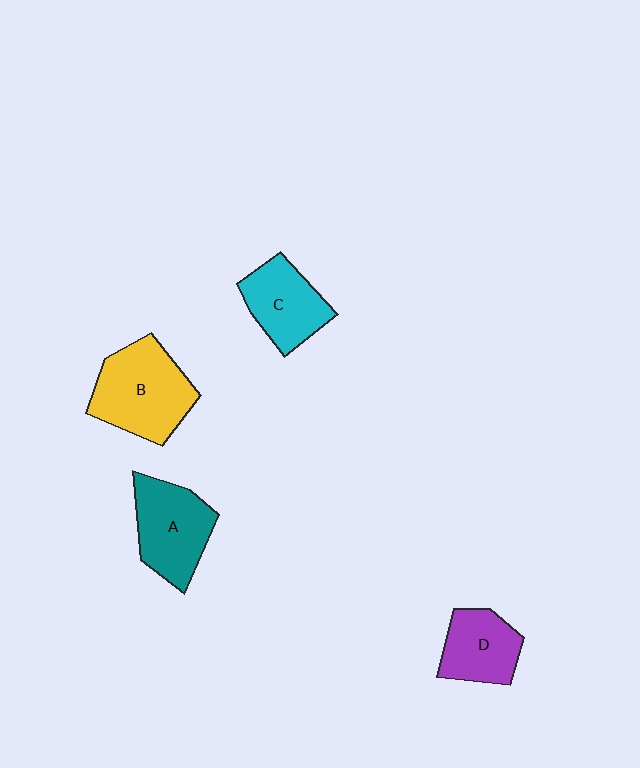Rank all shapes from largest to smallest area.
From largest to smallest: B (yellow), A (teal), C (cyan), D (purple).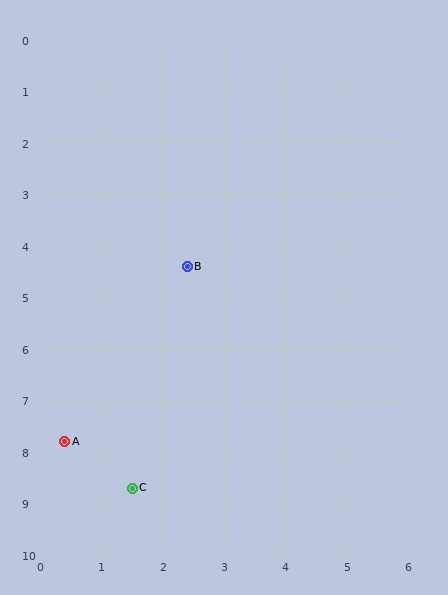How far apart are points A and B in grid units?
Points A and B are about 3.9 grid units apart.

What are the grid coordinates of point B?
Point B is at approximately (2.4, 4.4).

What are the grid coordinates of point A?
Point A is at approximately (0.4, 7.8).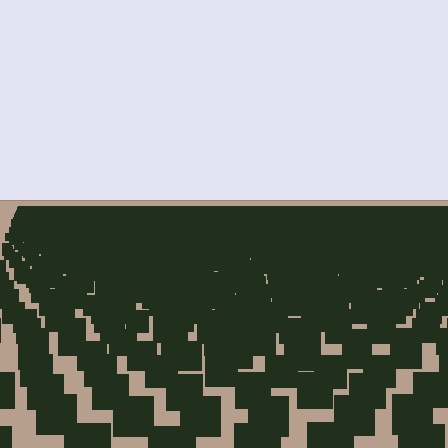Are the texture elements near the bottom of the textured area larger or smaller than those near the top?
Larger. Near the bottom, elements are closer to the viewer and appear at a bigger on-screen size.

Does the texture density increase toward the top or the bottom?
Density increases toward the top.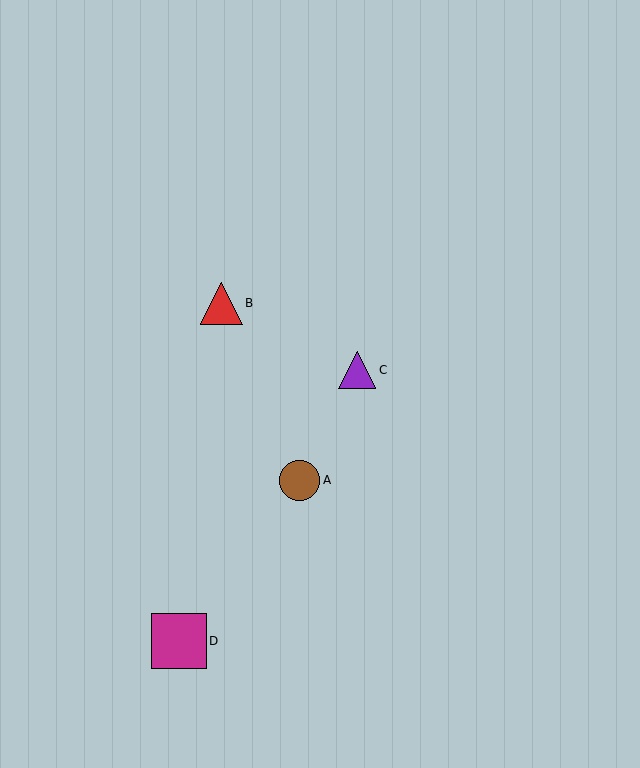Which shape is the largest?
The magenta square (labeled D) is the largest.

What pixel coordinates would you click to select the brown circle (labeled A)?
Click at (300, 480) to select the brown circle A.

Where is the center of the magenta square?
The center of the magenta square is at (179, 641).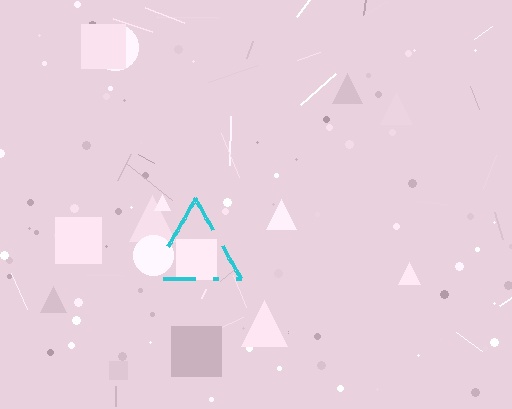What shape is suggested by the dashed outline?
The dashed outline suggests a triangle.